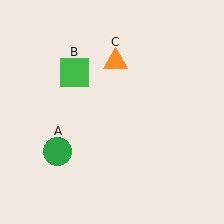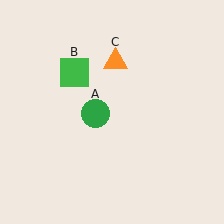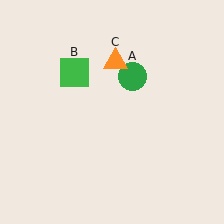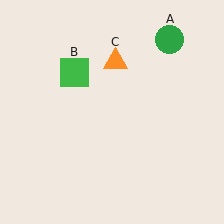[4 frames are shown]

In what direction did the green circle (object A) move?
The green circle (object A) moved up and to the right.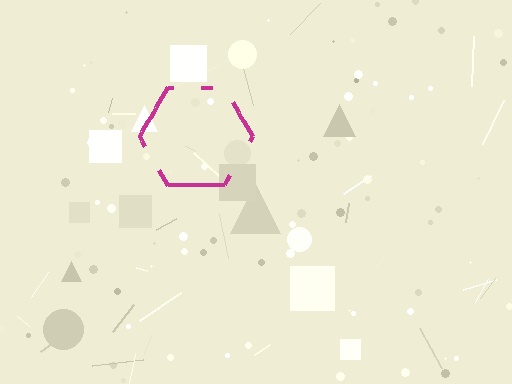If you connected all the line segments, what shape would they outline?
They would outline a hexagon.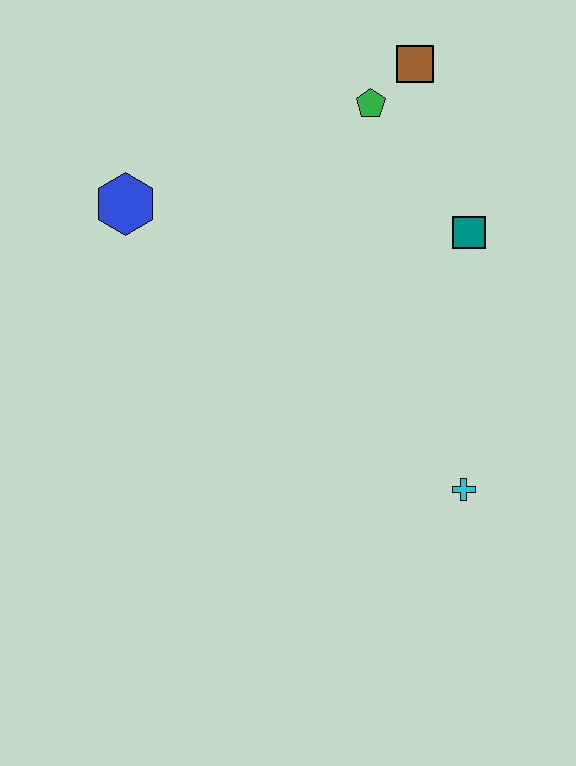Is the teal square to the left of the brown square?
No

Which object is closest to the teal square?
The green pentagon is closest to the teal square.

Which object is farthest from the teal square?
The blue hexagon is farthest from the teal square.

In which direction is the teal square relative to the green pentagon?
The teal square is below the green pentagon.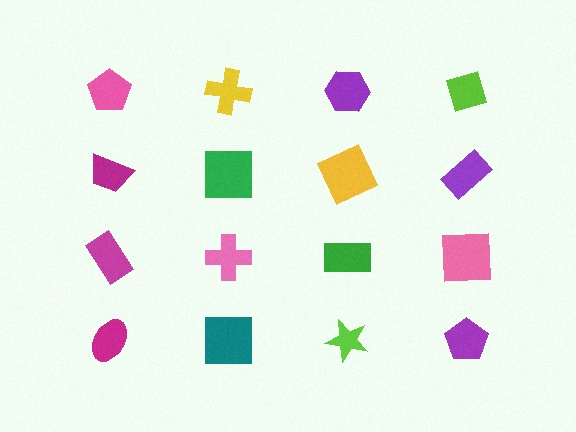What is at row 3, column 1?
A magenta rectangle.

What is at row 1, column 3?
A purple hexagon.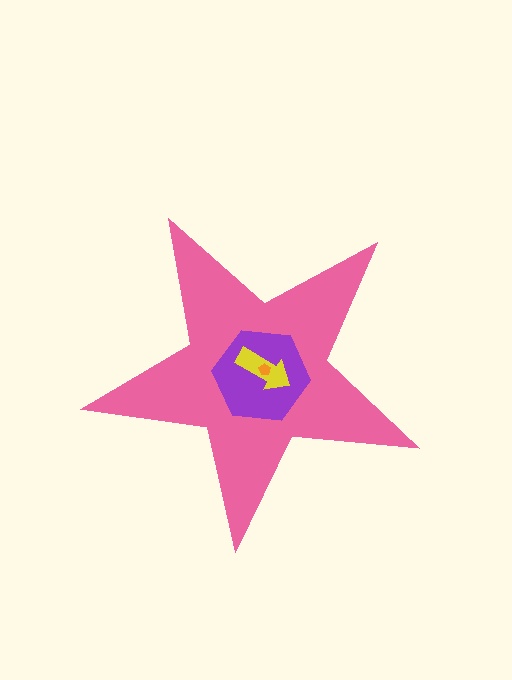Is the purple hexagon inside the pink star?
Yes.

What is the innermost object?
The orange pentagon.